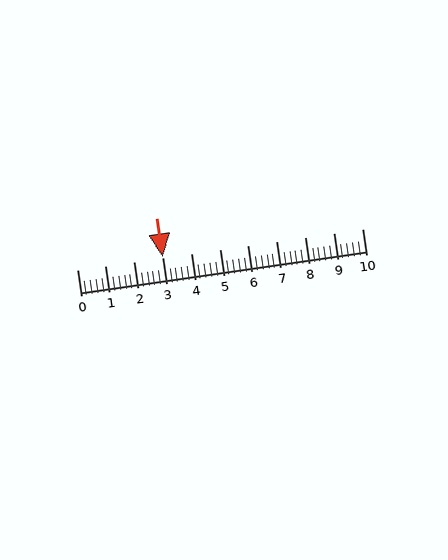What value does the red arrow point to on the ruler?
The red arrow points to approximately 3.0.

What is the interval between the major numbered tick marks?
The major tick marks are spaced 1 units apart.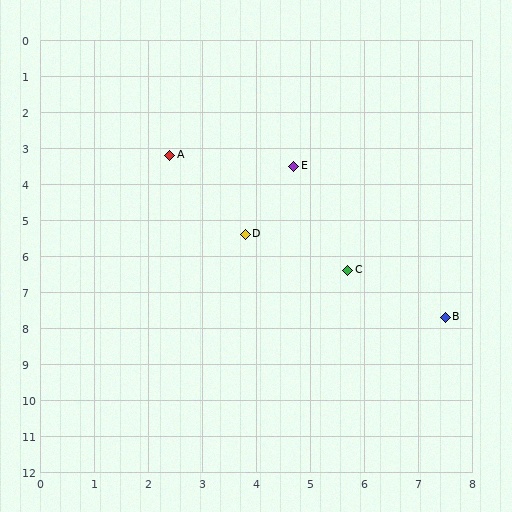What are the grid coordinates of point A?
Point A is at approximately (2.4, 3.2).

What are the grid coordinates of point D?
Point D is at approximately (3.8, 5.4).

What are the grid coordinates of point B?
Point B is at approximately (7.5, 7.7).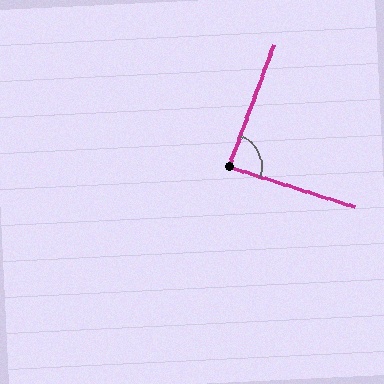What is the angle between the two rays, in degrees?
Approximately 88 degrees.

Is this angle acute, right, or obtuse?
It is approximately a right angle.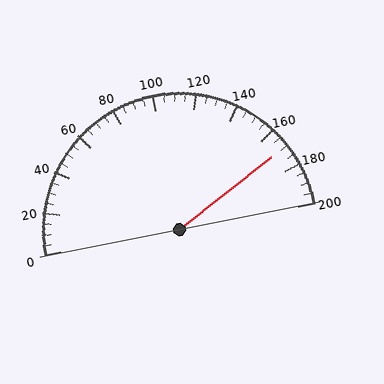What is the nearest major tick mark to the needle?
The nearest major tick mark is 160.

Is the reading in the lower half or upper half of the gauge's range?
The reading is in the upper half of the range (0 to 200).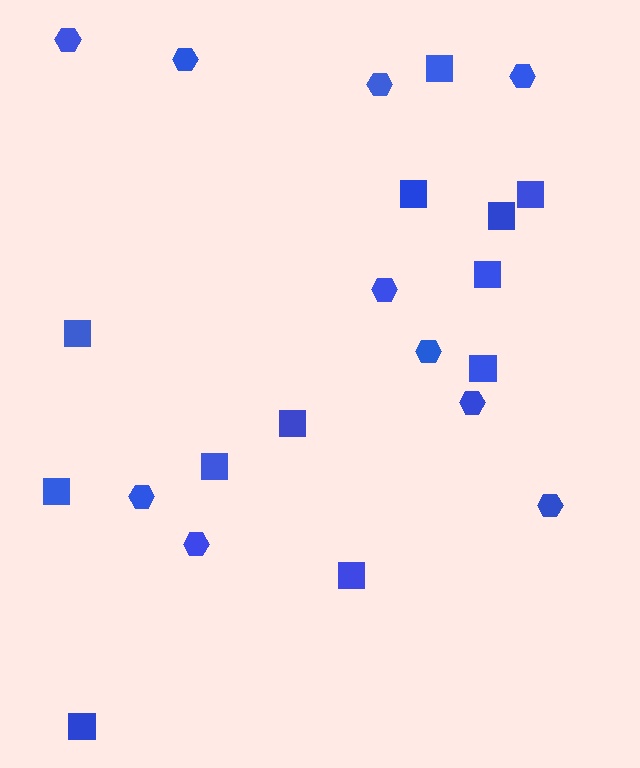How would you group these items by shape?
There are 2 groups: one group of squares (12) and one group of hexagons (10).